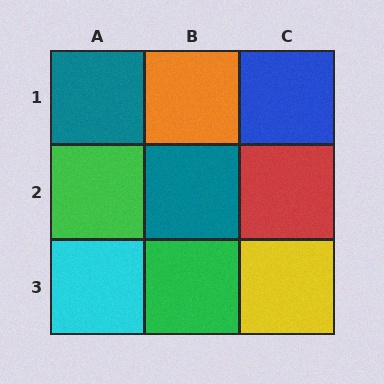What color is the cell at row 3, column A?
Cyan.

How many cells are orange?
1 cell is orange.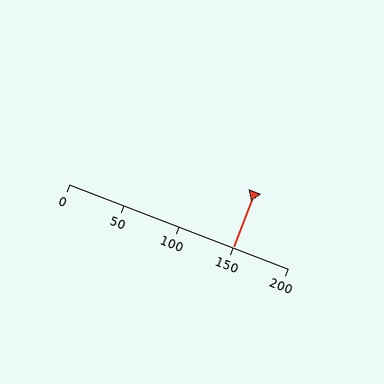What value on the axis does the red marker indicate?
The marker indicates approximately 150.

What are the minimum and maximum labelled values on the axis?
The axis runs from 0 to 200.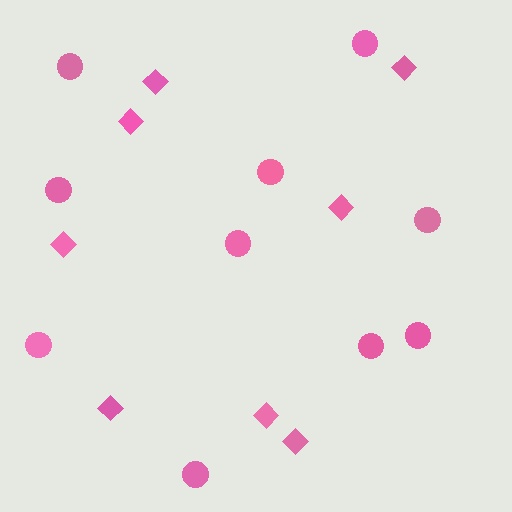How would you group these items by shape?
There are 2 groups: one group of circles (10) and one group of diamonds (8).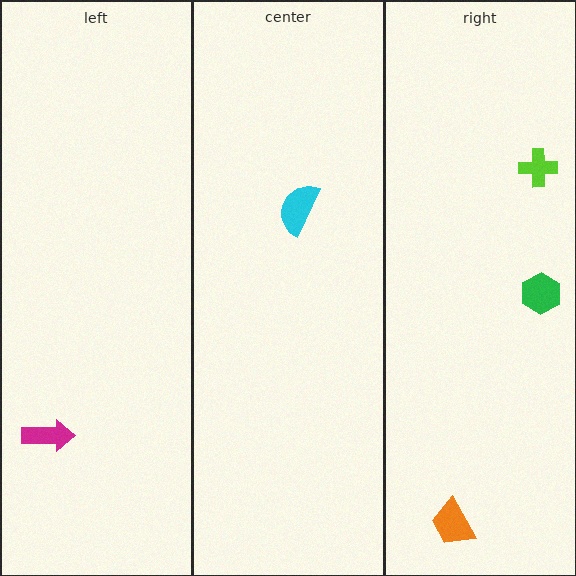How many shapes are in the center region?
1.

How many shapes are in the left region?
1.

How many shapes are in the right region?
3.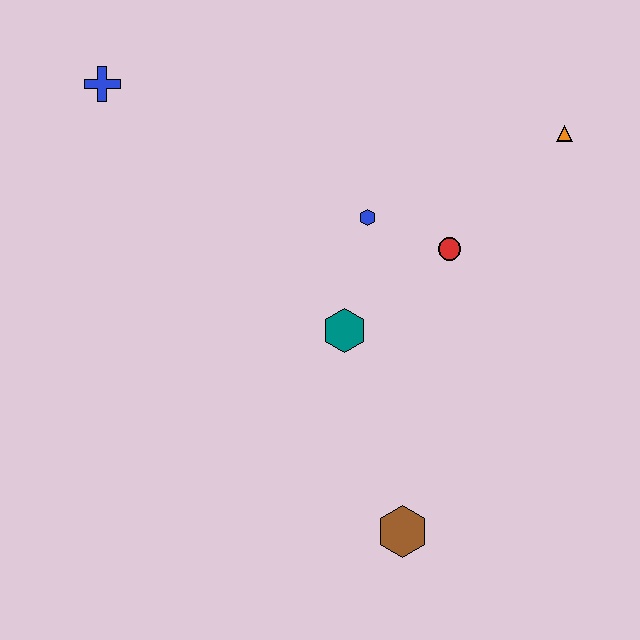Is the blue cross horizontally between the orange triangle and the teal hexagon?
No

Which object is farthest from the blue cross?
The brown hexagon is farthest from the blue cross.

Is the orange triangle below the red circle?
No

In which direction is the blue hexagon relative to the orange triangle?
The blue hexagon is to the left of the orange triangle.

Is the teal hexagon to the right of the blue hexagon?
No